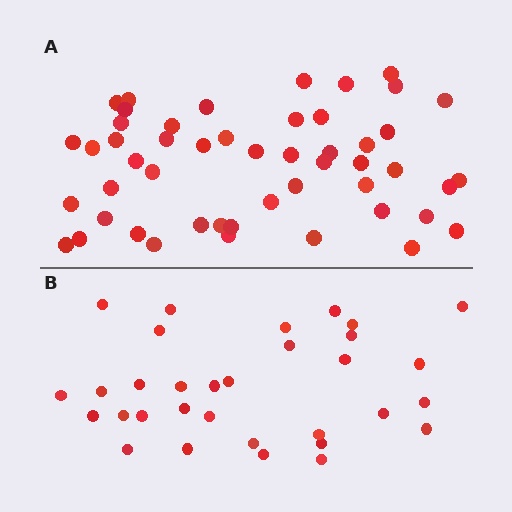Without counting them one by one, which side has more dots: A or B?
Region A (the top region) has more dots.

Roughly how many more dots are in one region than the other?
Region A has approximately 20 more dots than region B.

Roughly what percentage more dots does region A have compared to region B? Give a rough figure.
About 55% more.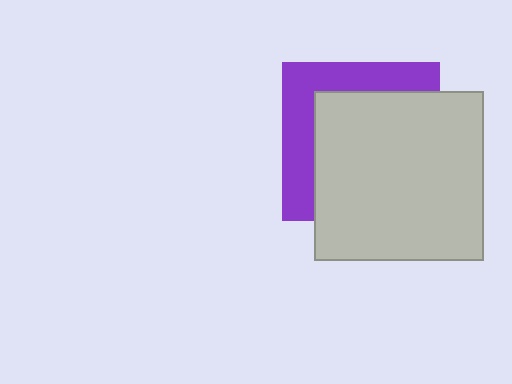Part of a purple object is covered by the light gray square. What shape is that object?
It is a square.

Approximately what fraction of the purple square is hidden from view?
Roughly 65% of the purple square is hidden behind the light gray square.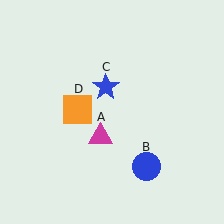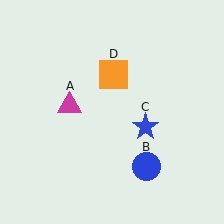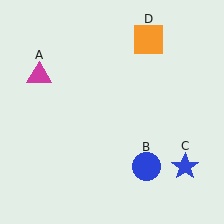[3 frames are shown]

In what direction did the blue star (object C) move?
The blue star (object C) moved down and to the right.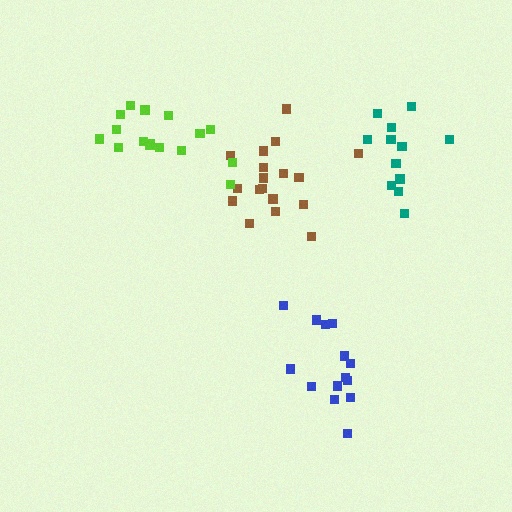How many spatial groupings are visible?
There are 4 spatial groupings.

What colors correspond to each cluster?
The clusters are colored: teal, blue, brown, lime.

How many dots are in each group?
Group 1: 12 dots, Group 2: 14 dots, Group 3: 18 dots, Group 4: 16 dots (60 total).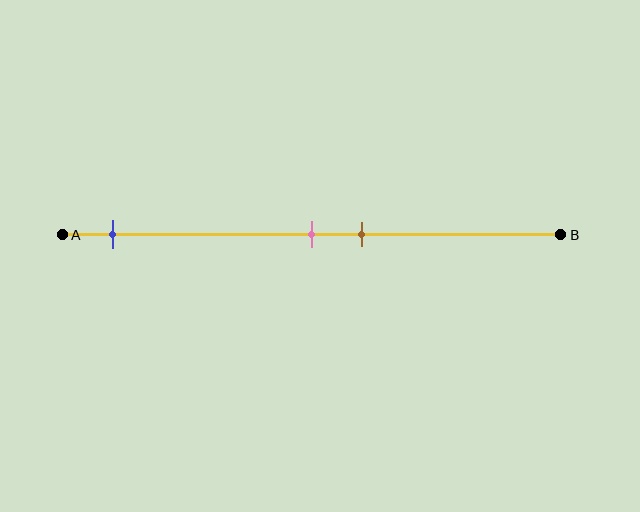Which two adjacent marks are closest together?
The pink and brown marks are the closest adjacent pair.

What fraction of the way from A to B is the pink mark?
The pink mark is approximately 50% (0.5) of the way from A to B.